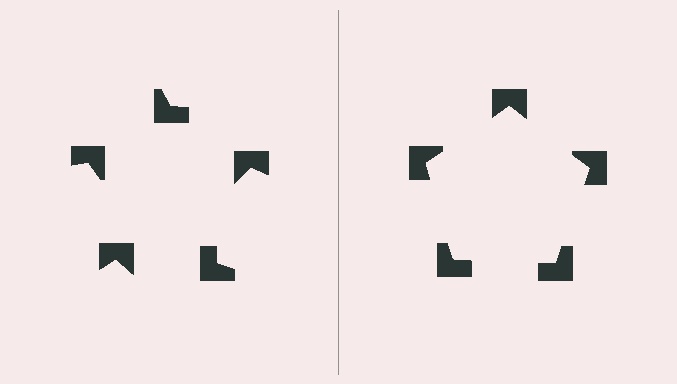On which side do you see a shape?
An illusory pentagon appears on the right side. On the left side the wedge cuts are rotated, so no coherent shape forms.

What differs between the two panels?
The notched squares are positioned identically on both sides; only the wedge orientations differ. On the right they align to a pentagon; on the left they are misaligned.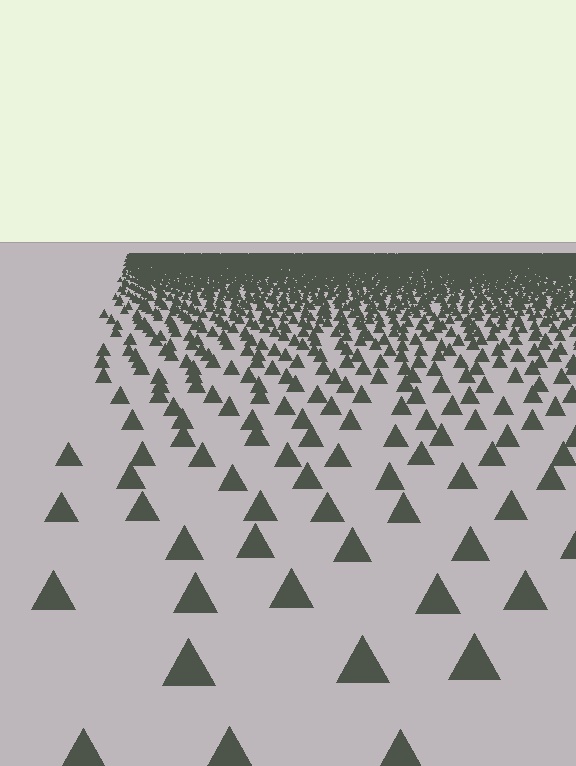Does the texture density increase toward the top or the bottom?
Density increases toward the top.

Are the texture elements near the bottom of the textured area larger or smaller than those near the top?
Larger. Near the bottom, elements are closer to the viewer and appear at a bigger on-screen size.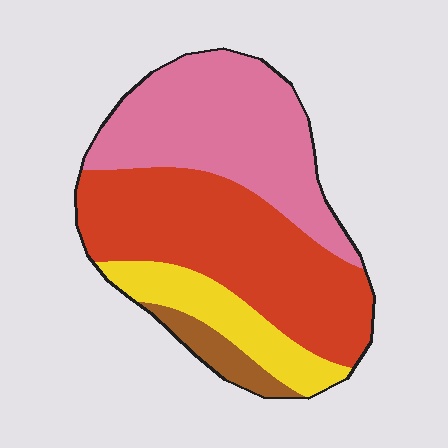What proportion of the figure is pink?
Pink takes up between a third and a half of the figure.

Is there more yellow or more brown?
Yellow.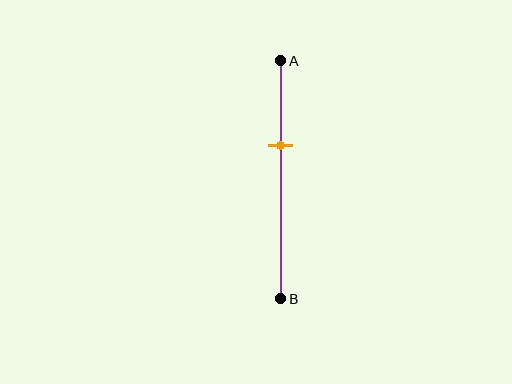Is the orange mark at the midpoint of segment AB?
No, the mark is at about 35% from A, not at the 50% midpoint.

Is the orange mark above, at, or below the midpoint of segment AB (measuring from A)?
The orange mark is above the midpoint of segment AB.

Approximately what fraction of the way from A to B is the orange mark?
The orange mark is approximately 35% of the way from A to B.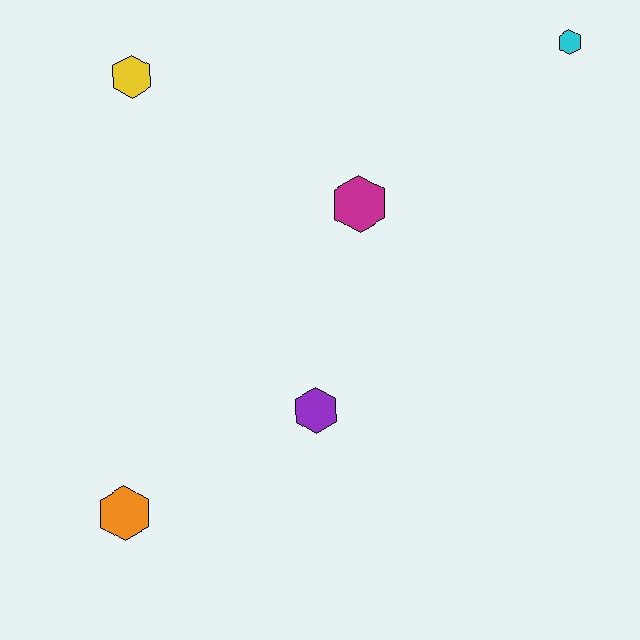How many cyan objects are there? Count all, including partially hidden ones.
There is 1 cyan object.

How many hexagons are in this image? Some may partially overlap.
There are 5 hexagons.